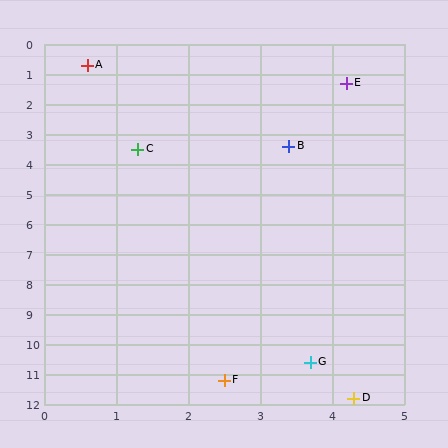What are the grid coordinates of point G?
Point G is at approximately (3.7, 10.6).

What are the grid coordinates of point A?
Point A is at approximately (0.6, 0.7).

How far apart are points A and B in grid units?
Points A and B are about 3.9 grid units apart.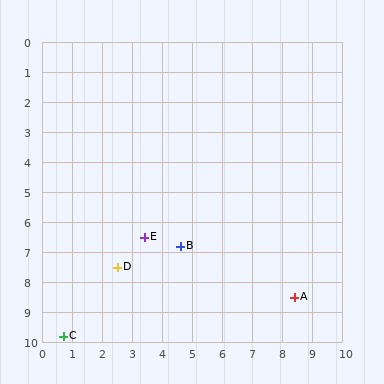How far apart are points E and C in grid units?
Points E and C are about 4.3 grid units apart.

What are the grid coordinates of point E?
Point E is at approximately (3.4, 6.5).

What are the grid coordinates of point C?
Point C is at approximately (0.7, 9.8).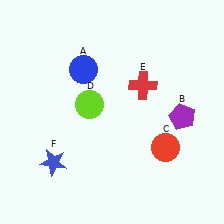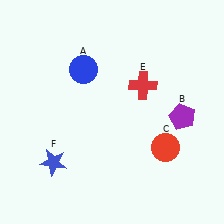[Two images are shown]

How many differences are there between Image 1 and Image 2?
There is 1 difference between the two images.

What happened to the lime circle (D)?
The lime circle (D) was removed in Image 2. It was in the top-left area of Image 1.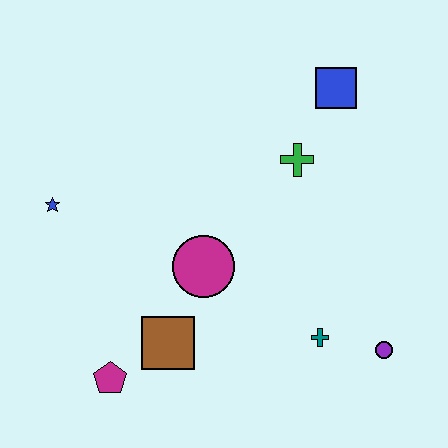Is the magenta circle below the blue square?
Yes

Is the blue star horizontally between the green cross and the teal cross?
No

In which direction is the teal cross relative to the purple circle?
The teal cross is to the left of the purple circle.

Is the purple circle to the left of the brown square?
No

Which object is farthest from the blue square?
The magenta pentagon is farthest from the blue square.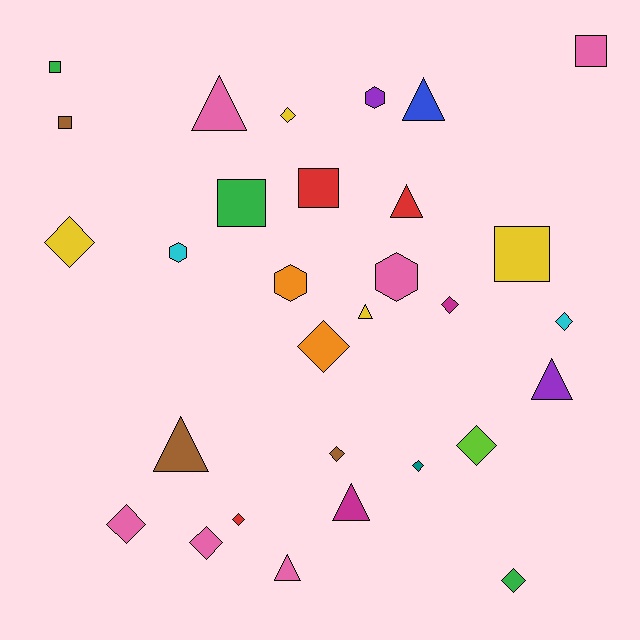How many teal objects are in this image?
There is 1 teal object.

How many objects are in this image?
There are 30 objects.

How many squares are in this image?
There are 6 squares.